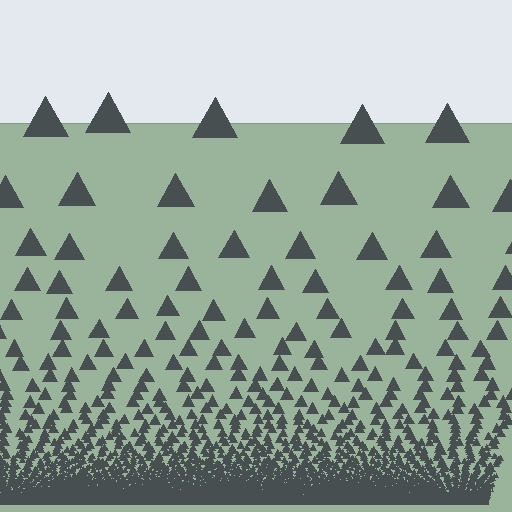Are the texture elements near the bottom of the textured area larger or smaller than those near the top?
Smaller. The gradient is inverted — elements near the bottom are smaller and denser.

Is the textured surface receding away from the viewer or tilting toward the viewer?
The surface appears to tilt toward the viewer. Texture elements get larger and sparser toward the top.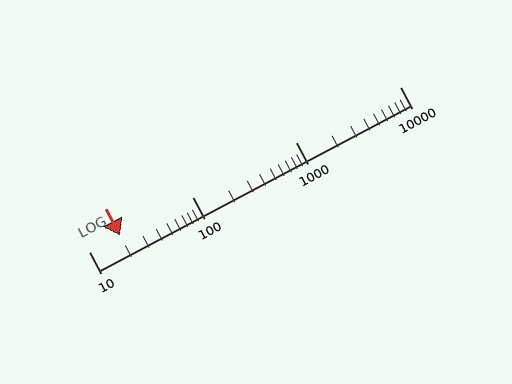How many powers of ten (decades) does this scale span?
The scale spans 3 decades, from 10 to 10000.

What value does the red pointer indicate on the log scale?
The pointer indicates approximately 20.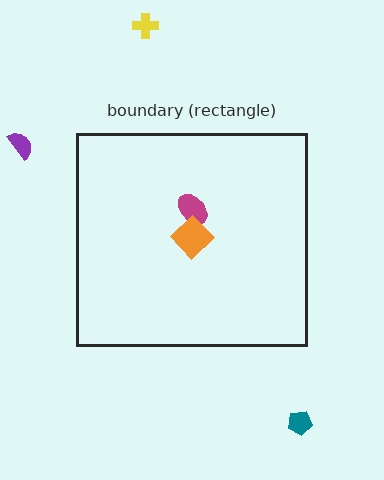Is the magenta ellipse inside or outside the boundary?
Inside.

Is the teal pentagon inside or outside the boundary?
Outside.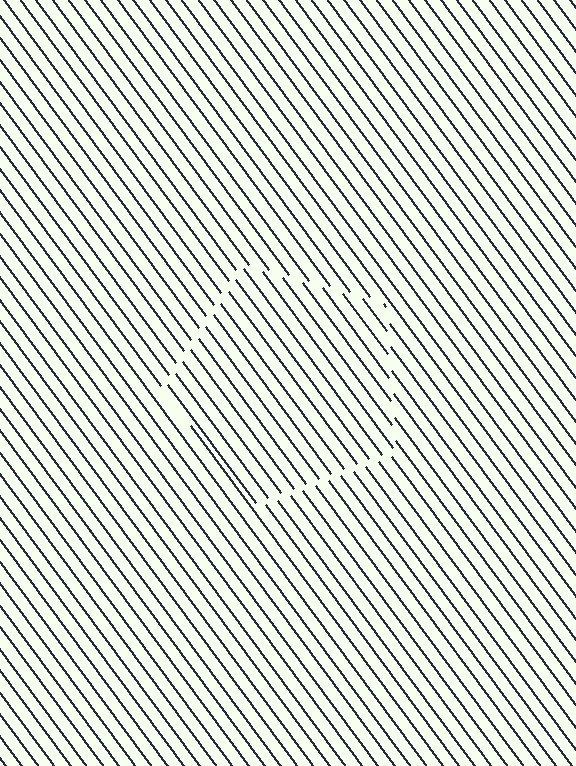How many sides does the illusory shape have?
5 sides — the line-ends trace a pentagon.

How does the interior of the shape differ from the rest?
The interior of the shape contains the same grating, shifted by half a period — the contour is defined by the phase discontinuity where line-ends from the inner and outer gratings abut.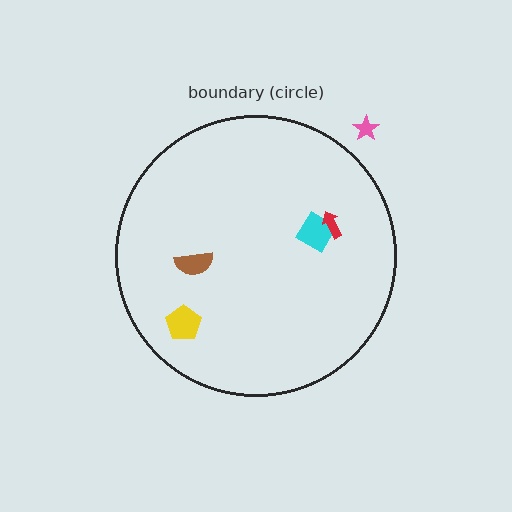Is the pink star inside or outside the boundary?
Outside.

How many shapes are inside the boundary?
4 inside, 1 outside.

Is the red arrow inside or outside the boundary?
Inside.